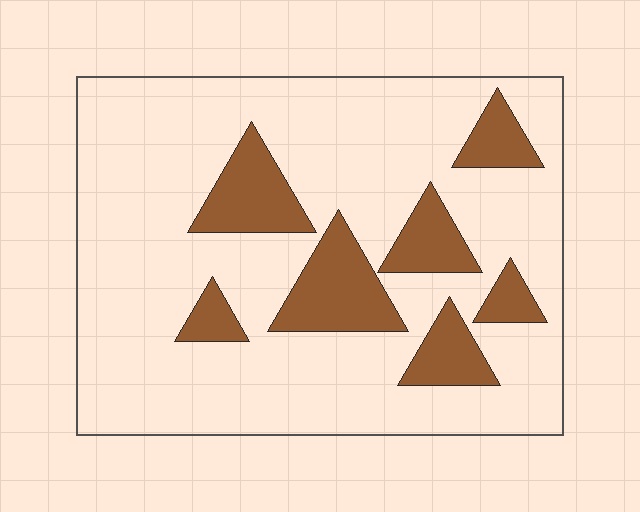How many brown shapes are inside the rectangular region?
7.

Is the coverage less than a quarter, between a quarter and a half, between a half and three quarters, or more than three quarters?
Less than a quarter.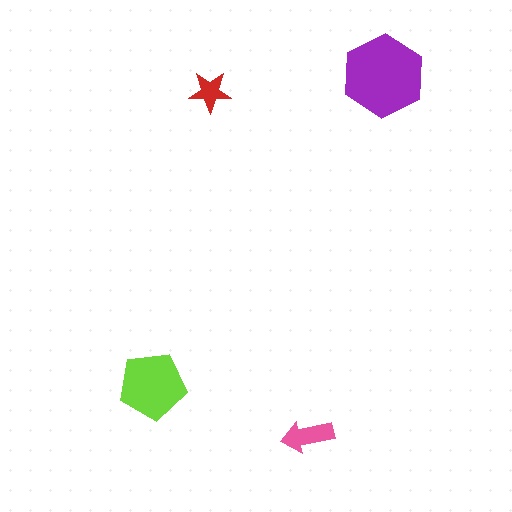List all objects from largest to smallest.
The purple hexagon, the lime pentagon, the pink arrow, the red star.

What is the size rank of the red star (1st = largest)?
4th.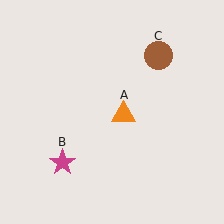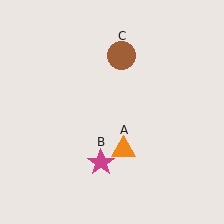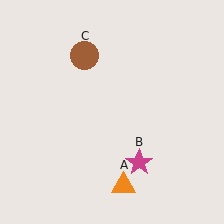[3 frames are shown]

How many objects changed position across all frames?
3 objects changed position: orange triangle (object A), magenta star (object B), brown circle (object C).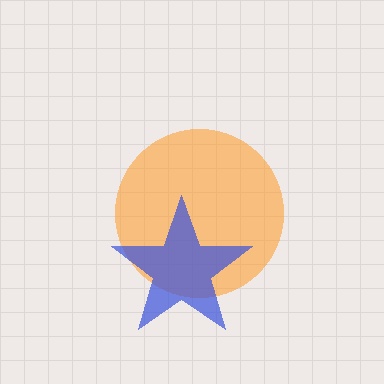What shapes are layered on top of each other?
The layered shapes are: an orange circle, a blue star.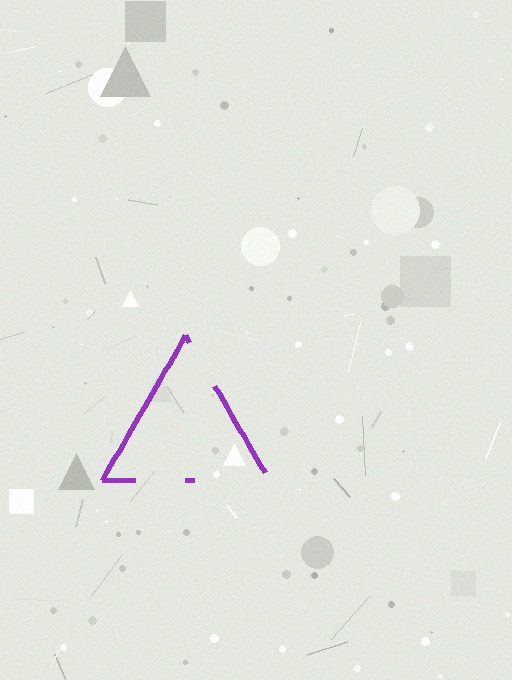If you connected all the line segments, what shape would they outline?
They would outline a triangle.